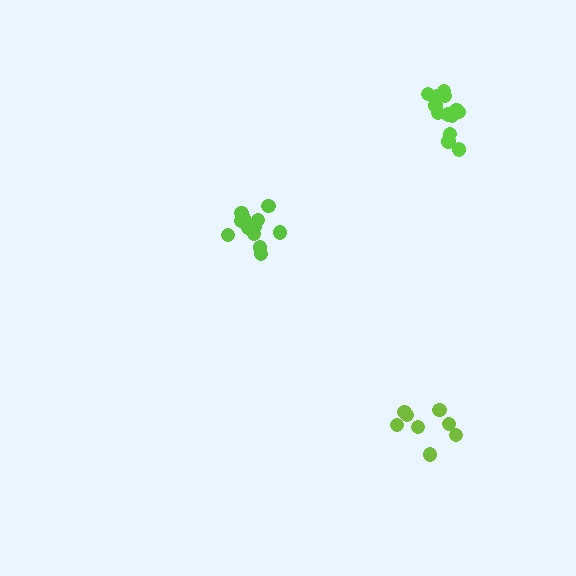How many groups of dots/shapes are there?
There are 3 groups.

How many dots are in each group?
Group 1: 12 dots, Group 2: 8 dots, Group 3: 13 dots (33 total).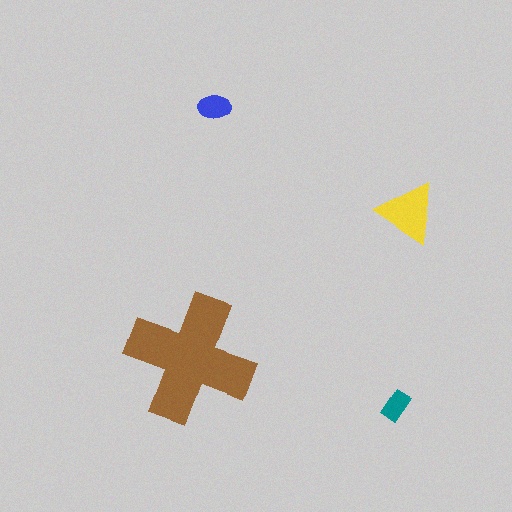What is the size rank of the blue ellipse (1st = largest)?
3rd.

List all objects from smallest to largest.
The teal rectangle, the blue ellipse, the yellow triangle, the brown cross.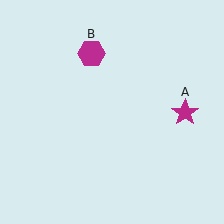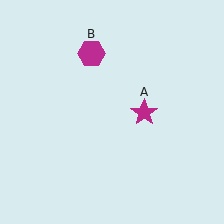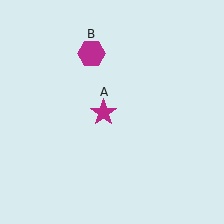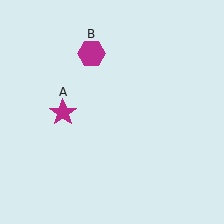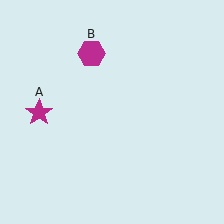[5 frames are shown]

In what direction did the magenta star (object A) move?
The magenta star (object A) moved left.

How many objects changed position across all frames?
1 object changed position: magenta star (object A).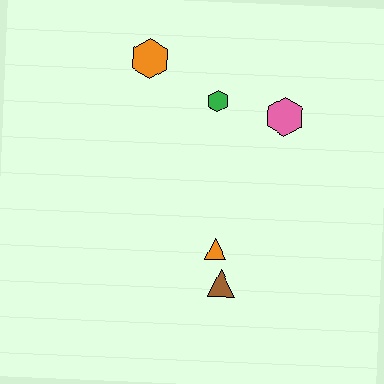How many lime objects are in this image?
There are no lime objects.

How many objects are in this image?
There are 5 objects.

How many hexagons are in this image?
There are 3 hexagons.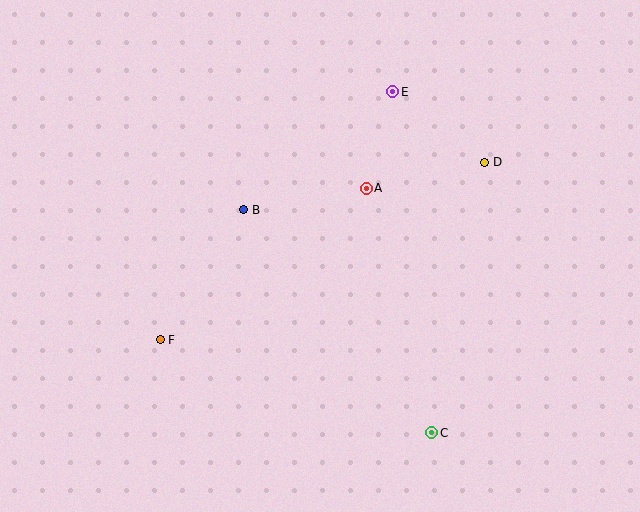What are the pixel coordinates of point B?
Point B is at (244, 210).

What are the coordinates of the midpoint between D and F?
The midpoint between D and F is at (322, 251).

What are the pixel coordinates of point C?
Point C is at (432, 433).